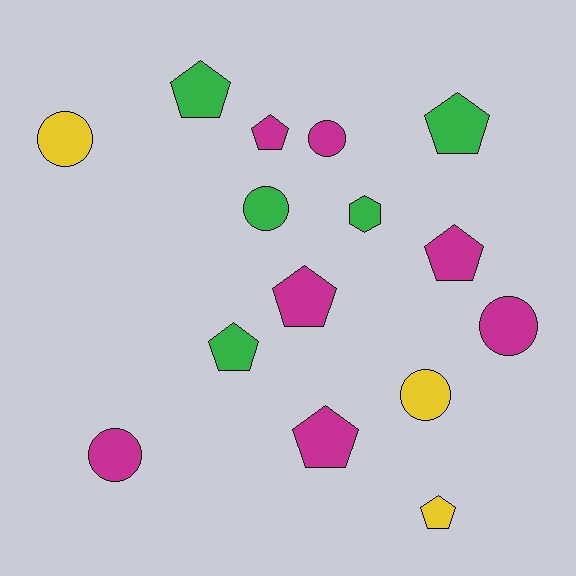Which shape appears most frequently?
Pentagon, with 8 objects.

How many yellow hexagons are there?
There are no yellow hexagons.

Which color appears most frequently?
Magenta, with 7 objects.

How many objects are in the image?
There are 15 objects.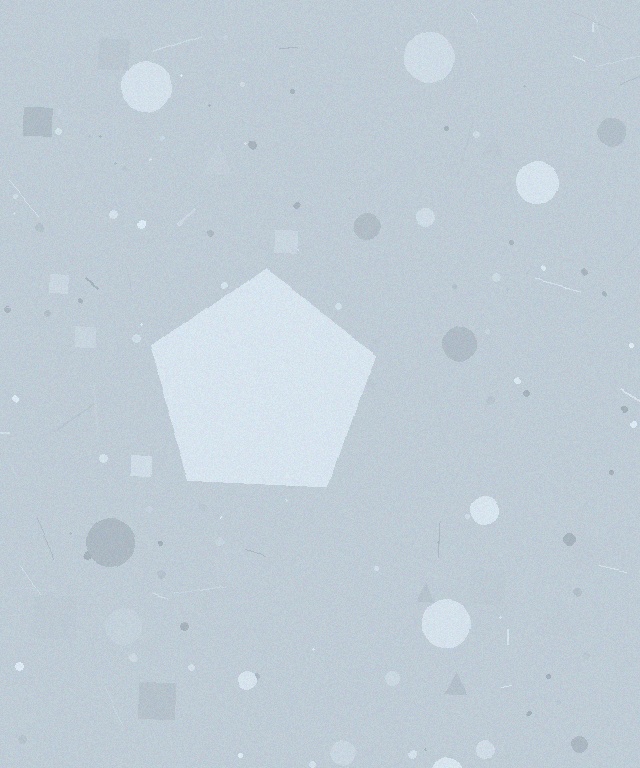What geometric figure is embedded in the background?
A pentagon is embedded in the background.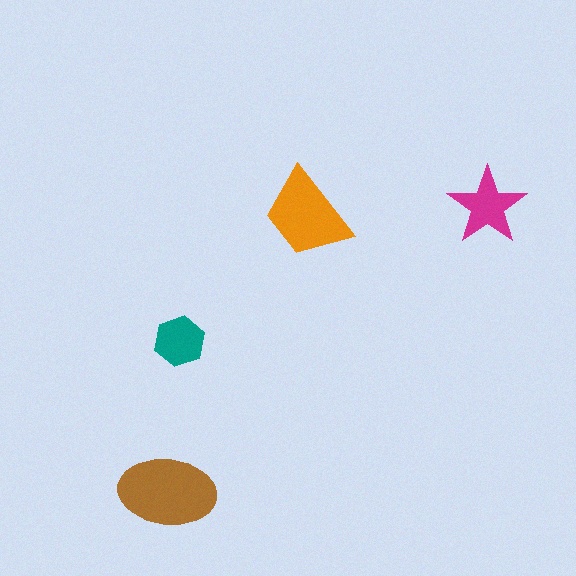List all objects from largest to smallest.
The brown ellipse, the orange trapezoid, the magenta star, the teal hexagon.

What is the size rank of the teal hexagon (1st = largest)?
4th.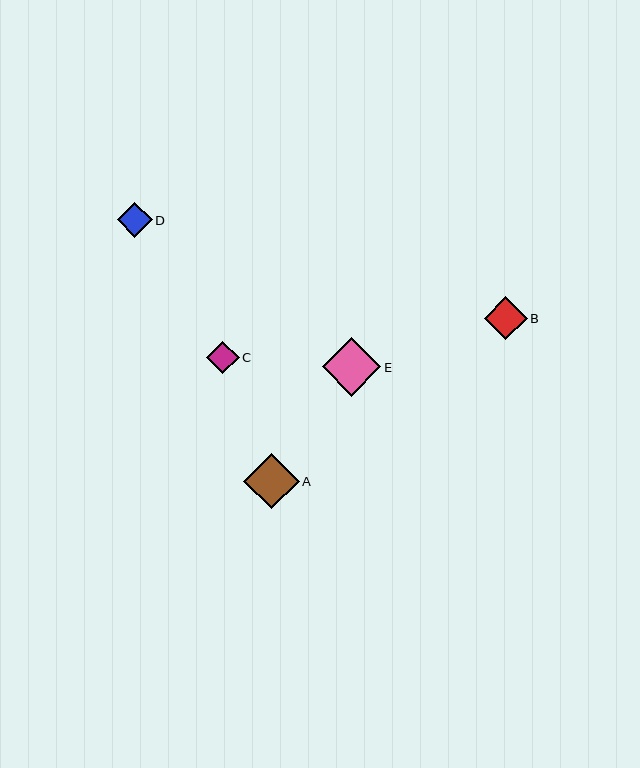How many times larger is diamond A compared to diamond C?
Diamond A is approximately 1.7 times the size of diamond C.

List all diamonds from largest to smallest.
From largest to smallest: E, A, B, D, C.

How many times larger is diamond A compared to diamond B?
Diamond A is approximately 1.3 times the size of diamond B.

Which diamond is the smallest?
Diamond C is the smallest with a size of approximately 33 pixels.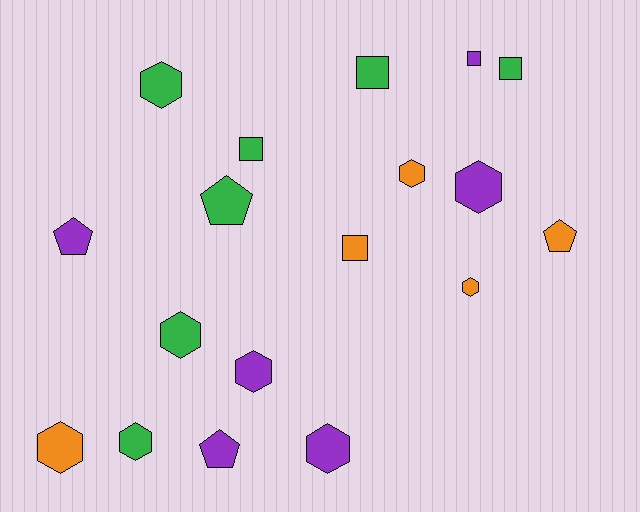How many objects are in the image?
There are 18 objects.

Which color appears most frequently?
Green, with 7 objects.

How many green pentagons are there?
There is 1 green pentagon.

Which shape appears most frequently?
Hexagon, with 9 objects.